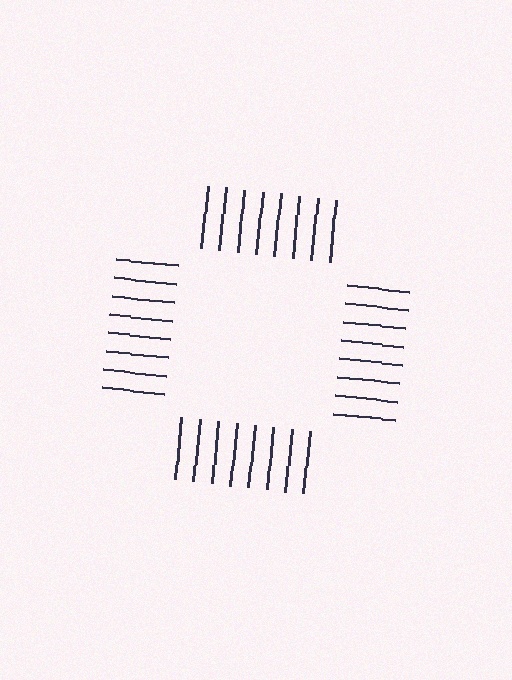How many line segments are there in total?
32 — 8 along each of the 4 edges.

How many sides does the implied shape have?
4 sides — the line-ends trace a square.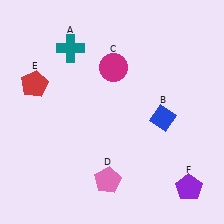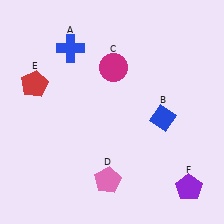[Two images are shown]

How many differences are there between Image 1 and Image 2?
There is 1 difference between the two images.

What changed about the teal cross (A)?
In Image 1, A is teal. In Image 2, it changed to blue.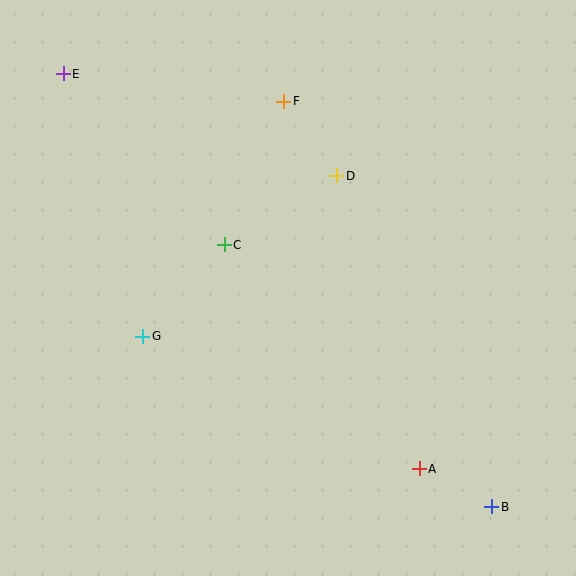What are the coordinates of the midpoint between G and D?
The midpoint between G and D is at (240, 256).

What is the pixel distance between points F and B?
The distance between F and B is 456 pixels.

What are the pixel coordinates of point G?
Point G is at (143, 336).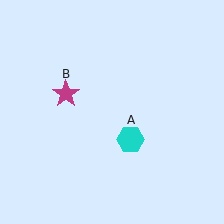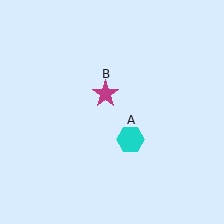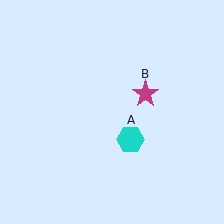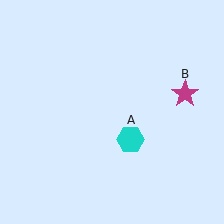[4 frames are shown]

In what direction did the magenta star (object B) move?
The magenta star (object B) moved right.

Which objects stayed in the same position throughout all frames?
Cyan hexagon (object A) remained stationary.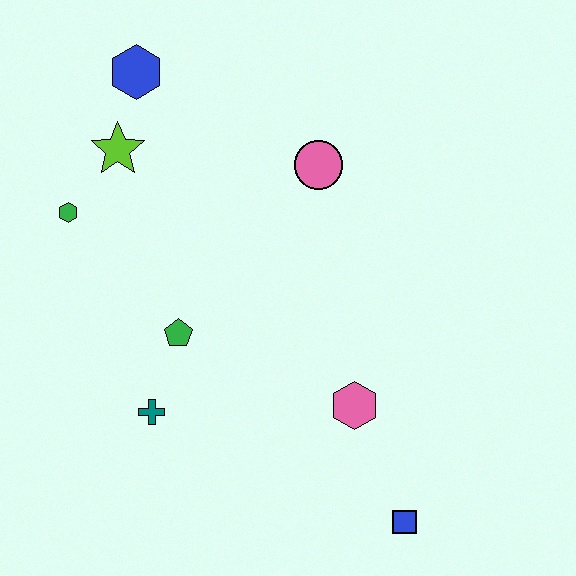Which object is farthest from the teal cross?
The blue hexagon is farthest from the teal cross.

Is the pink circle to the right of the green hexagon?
Yes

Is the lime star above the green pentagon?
Yes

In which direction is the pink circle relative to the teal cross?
The pink circle is above the teal cross.